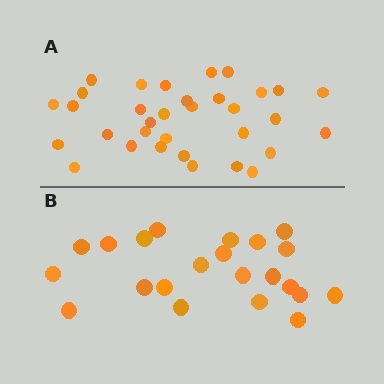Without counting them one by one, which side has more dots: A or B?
Region A (the top region) has more dots.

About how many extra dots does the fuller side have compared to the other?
Region A has roughly 12 or so more dots than region B.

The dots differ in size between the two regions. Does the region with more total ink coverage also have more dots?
No. Region B has more total ink coverage because its dots are larger, but region A actually contains more individual dots. Total area can be misleading — the number of items is what matters here.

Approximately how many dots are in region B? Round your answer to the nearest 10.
About 20 dots. (The exact count is 22, which rounds to 20.)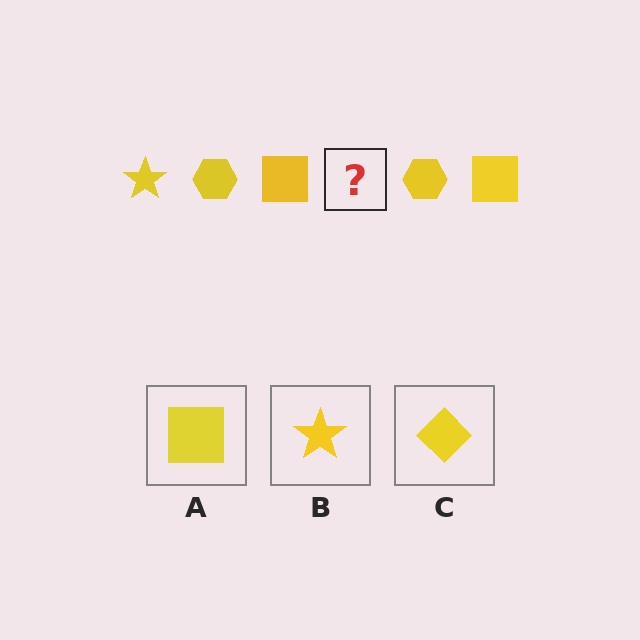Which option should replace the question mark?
Option B.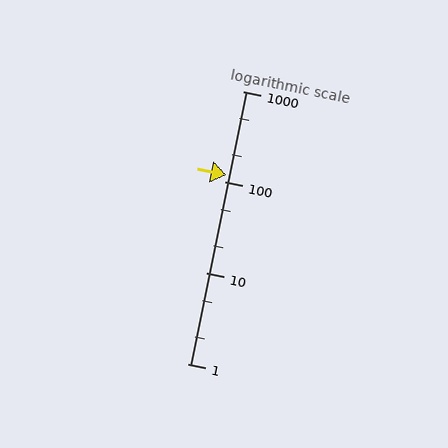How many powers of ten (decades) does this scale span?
The scale spans 3 decades, from 1 to 1000.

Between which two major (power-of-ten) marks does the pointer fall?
The pointer is between 100 and 1000.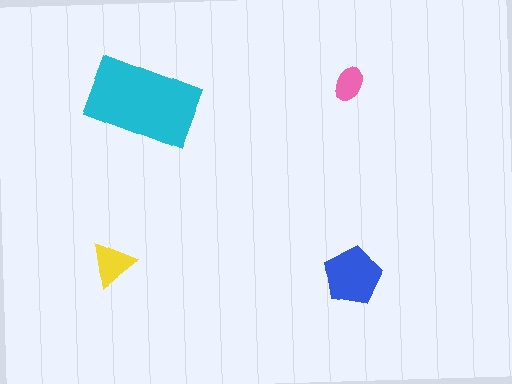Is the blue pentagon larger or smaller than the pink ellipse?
Larger.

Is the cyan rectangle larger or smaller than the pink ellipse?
Larger.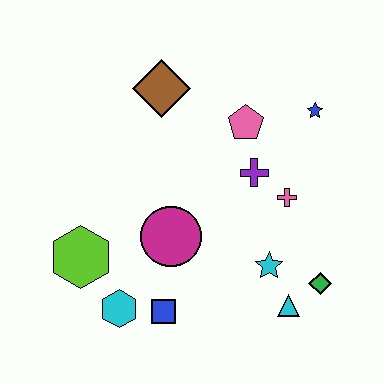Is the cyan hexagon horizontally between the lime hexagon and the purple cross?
Yes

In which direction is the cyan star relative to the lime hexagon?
The cyan star is to the right of the lime hexagon.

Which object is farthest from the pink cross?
The lime hexagon is farthest from the pink cross.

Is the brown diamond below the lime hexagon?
No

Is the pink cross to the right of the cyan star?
Yes